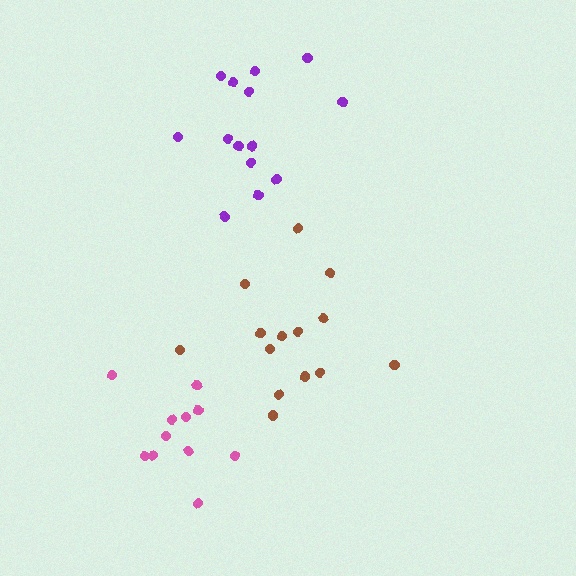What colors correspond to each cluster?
The clusters are colored: brown, purple, pink.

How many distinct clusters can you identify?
There are 3 distinct clusters.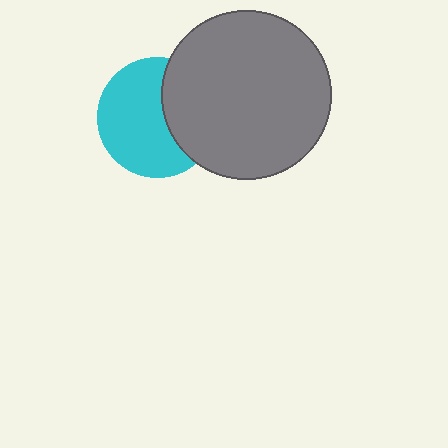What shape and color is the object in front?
The object in front is a gray circle.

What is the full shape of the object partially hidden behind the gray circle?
The partially hidden object is a cyan circle.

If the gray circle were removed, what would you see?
You would see the complete cyan circle.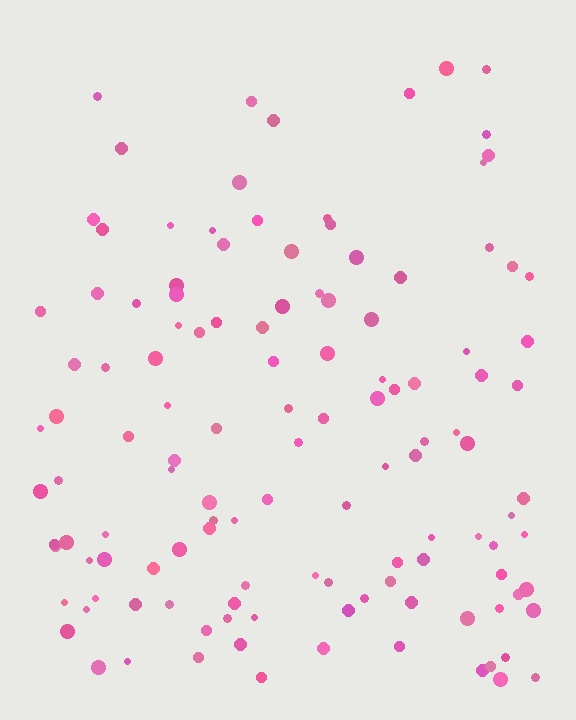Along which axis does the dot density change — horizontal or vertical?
Vertical.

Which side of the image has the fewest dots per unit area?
The top.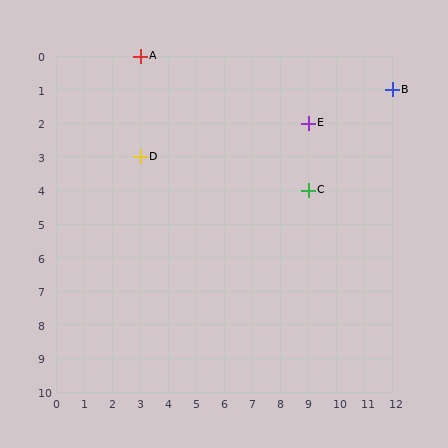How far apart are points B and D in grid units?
Points B and D are 9 columns and 2 rows apart (about 9.2 grid units diagonally).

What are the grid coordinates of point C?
Point C is at grid coordinates (9, 4).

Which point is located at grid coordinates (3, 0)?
Point A is at (3, 0).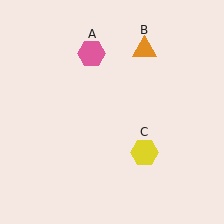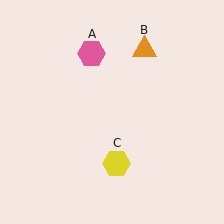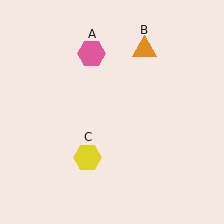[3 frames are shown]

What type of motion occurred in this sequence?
The yellow hexagon (object C) rotated clockwise around the center of the scene.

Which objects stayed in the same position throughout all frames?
Pink hexagon (object A) and orange triangle (object B) remained stationary.